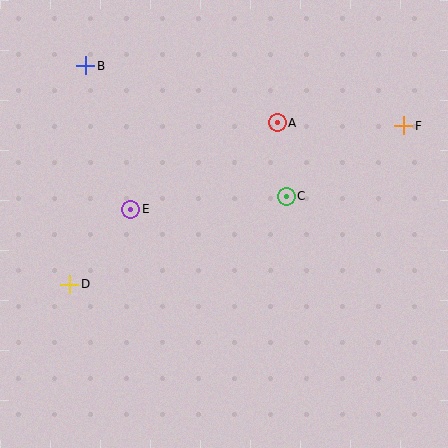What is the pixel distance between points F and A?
The distance between F and A is 127 pixels.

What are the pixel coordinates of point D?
Point D is at (70, 284).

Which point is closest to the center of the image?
Point C at (286, 196) is closest to the center.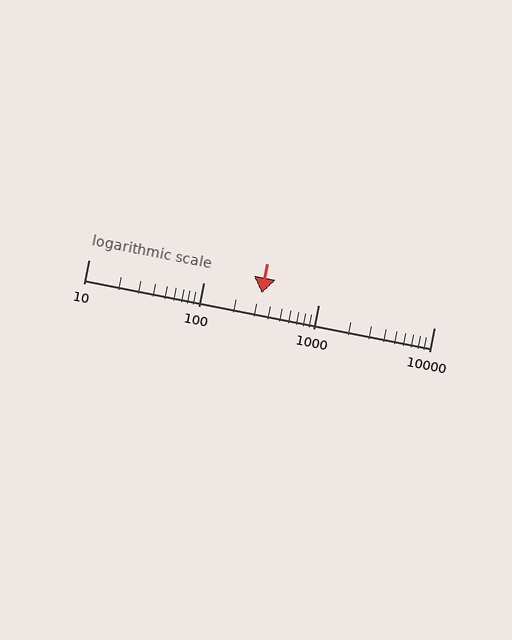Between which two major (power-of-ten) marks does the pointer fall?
The pointer is between 100 and 1000.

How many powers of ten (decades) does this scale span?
The scale spans 3 decades, from 10 to 10000.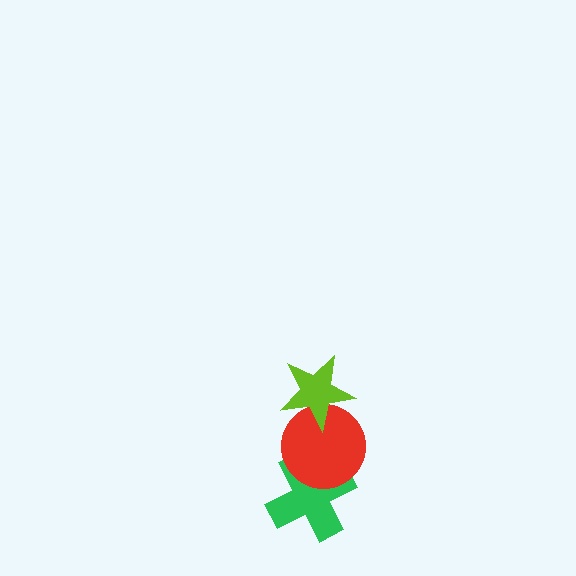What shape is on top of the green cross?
The red circle is on top of the green cross.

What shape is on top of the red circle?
The lime star is on top of the red circle.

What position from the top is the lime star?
The lime star is 1st from the top.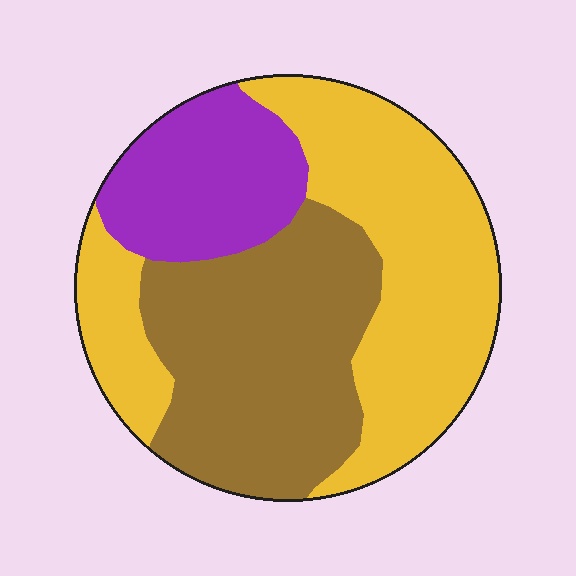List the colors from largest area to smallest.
From largest to smallest: yellow, brown, purple.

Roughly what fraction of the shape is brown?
Brown covers 36% of the shape.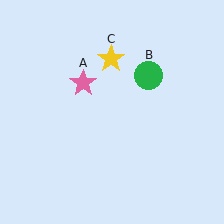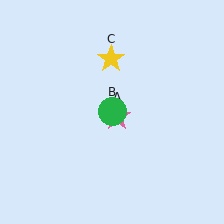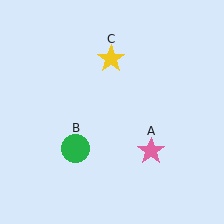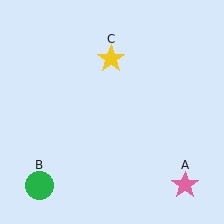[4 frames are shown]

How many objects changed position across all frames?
2 objects changed position: pink star (object A), green circle (object B).